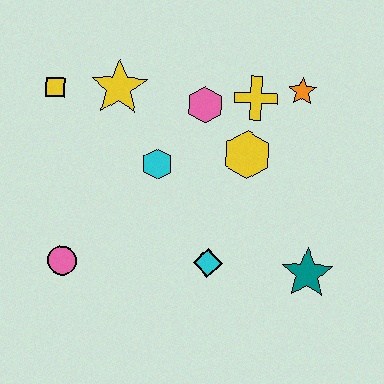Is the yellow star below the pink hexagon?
No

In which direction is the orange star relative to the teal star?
The orange star is above the teal star.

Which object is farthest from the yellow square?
The teal star is farthest from the yellow square.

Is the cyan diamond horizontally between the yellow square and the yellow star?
No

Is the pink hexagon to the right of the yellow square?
Yes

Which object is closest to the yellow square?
The yellow star is closest to the yellow square.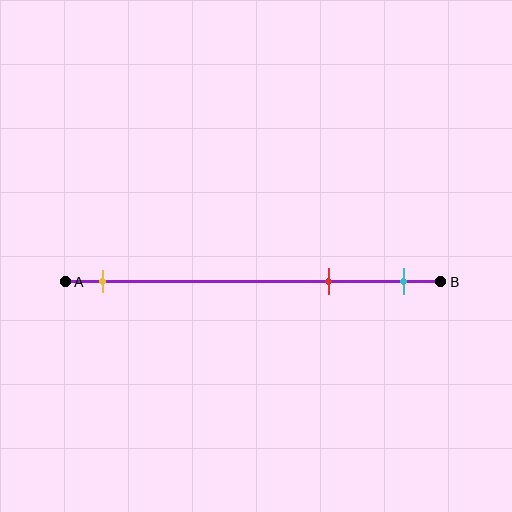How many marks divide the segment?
There are 3 marks dividing the segment.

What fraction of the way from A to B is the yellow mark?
The yellow mark is approximately 10% (0.1) of the way from A to B.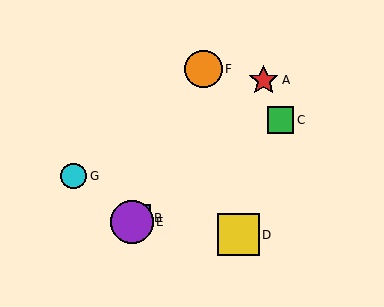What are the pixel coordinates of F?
Object F is at (204, 69).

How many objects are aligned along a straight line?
3 objects (B, C, E) are aligned along a straight line.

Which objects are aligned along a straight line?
Objects B, C, E are aligned along a straight line.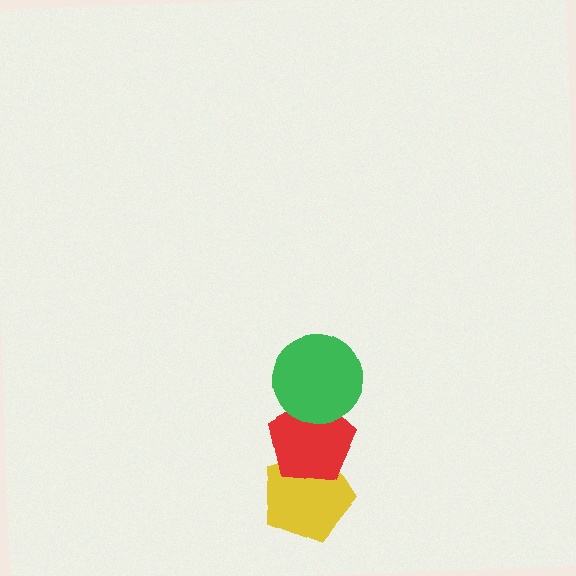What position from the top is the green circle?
The green circle is 1st from the top.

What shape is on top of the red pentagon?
The green circle is on top of the red pentagon.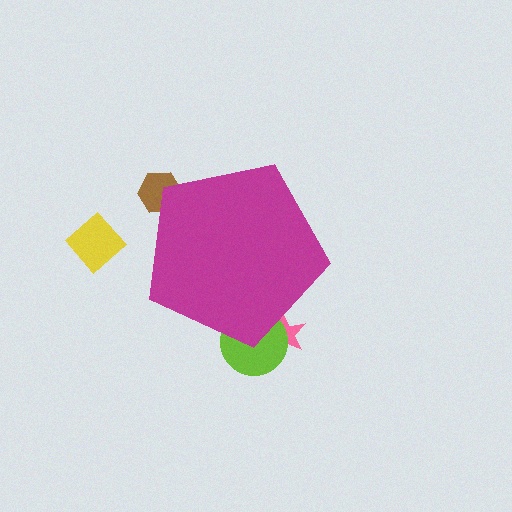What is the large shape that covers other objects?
A magenta pentagon.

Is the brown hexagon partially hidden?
Yes, the brown hexagon is partially hidden behind the magenta pentagon.